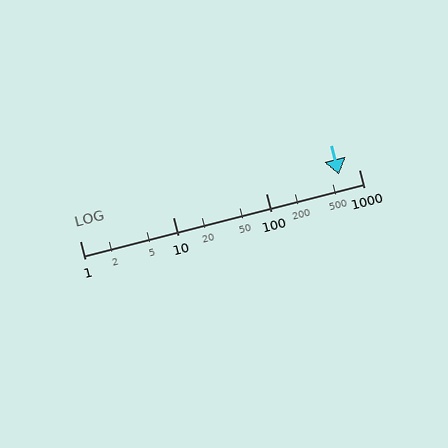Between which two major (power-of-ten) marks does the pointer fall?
The pointer is between 100 and 1000.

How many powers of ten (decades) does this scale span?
The scale spans 3 decades, from 1 to 1000.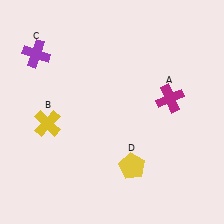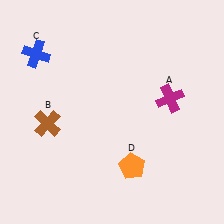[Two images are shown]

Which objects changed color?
B changed from yellow to brown. C changed from purple to blue. D changed from yellow to orange.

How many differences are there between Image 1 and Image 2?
There are 3 differences between the two images.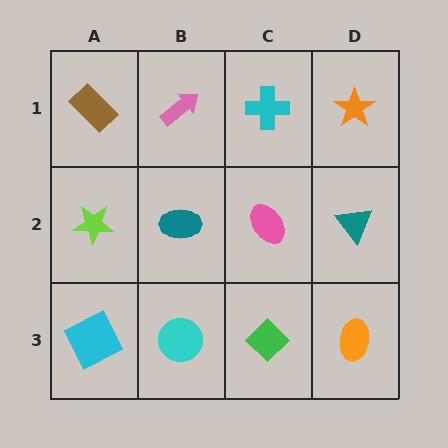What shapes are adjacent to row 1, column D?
A teal triangle (row 2, column D), a cyan cross (row 1, column C).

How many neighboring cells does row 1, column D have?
2.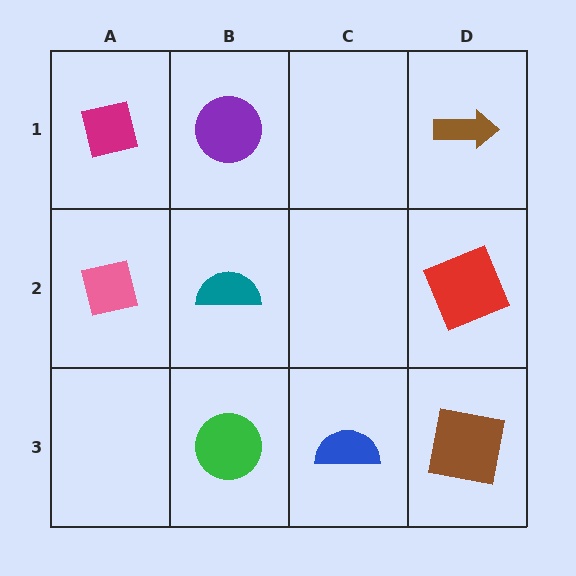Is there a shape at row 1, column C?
No, that cell is empty.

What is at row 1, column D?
A brown arrow.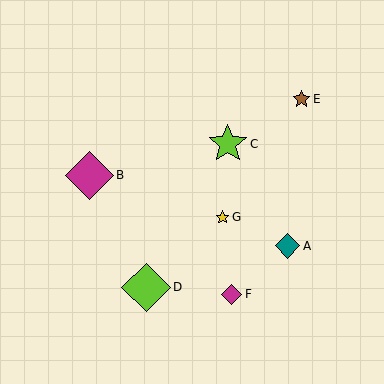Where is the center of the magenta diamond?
The center of the magenta diamond is at (232, 294).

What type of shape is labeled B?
Shape B is a magenta diamond.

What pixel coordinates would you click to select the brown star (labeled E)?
Click at (301, 99) to select the brown star E.